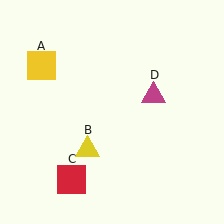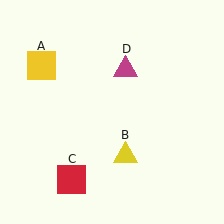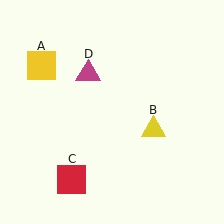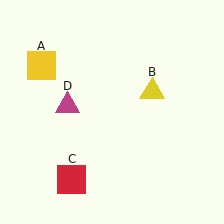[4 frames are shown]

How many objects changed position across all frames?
2 objects changed position: yellow triangle (object B), magenta triangle (object D).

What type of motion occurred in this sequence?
The yellow triangle (object B), magenta triangle (object D) rotated counterclockwise around the center of the scene.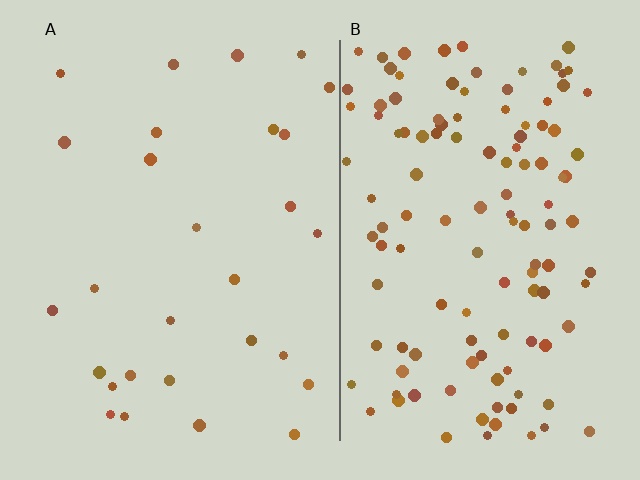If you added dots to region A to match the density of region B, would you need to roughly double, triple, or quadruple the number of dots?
Approximately quadruple.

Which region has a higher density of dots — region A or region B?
B (the right).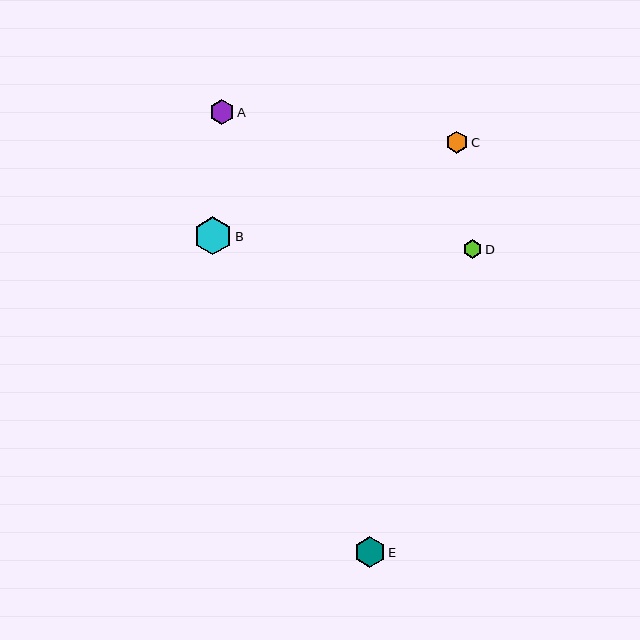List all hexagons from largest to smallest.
From largest to smallest: B, E, A, C, D.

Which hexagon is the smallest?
Hexagon D is the smallest with a size of approximately 19 pixels.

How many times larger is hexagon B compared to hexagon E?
Hexagon B is approximately 1.2 times the size of hexagon E.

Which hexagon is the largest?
Hexagon B is the largest with a size of approximately 38 pixels.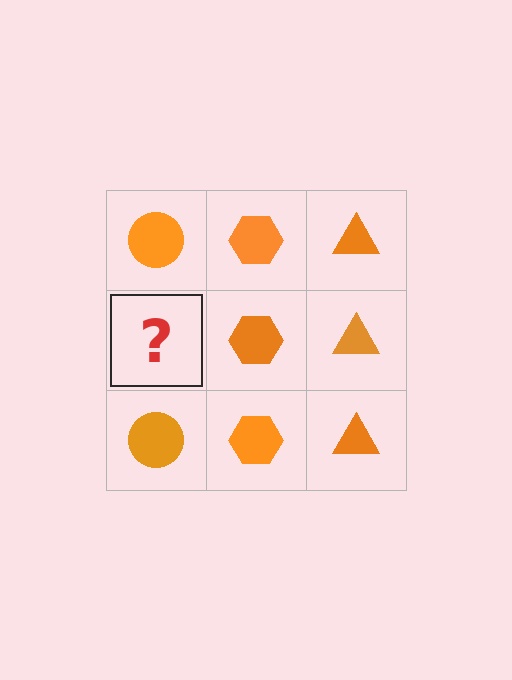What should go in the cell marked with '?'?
The missing cell should contain an orange circle.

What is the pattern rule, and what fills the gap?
The rule is that each column has a consistent shape. The gap should be filled with an orange circle.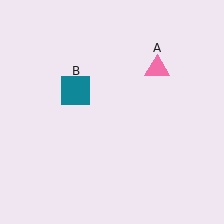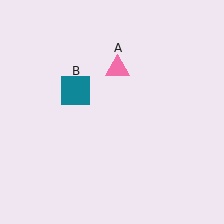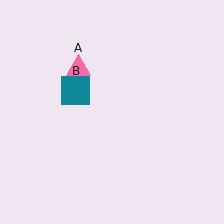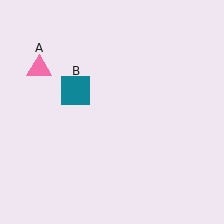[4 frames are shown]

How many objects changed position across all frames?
1 object changed position: pink triangle (object A).